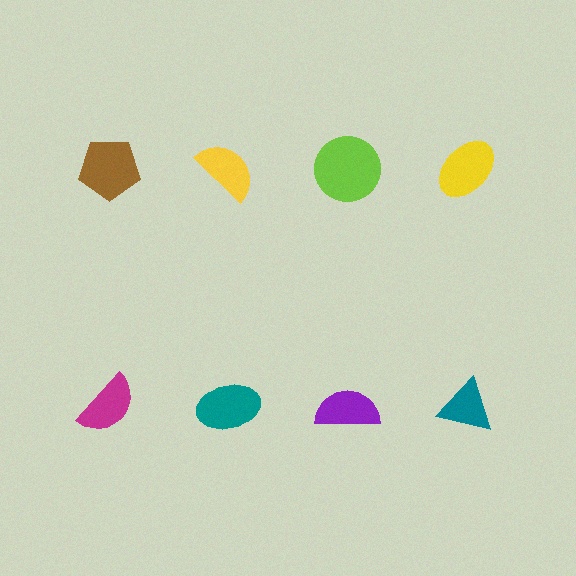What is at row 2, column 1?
A magenta semicircle.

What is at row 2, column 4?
A teal triangle.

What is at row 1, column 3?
A lime circle.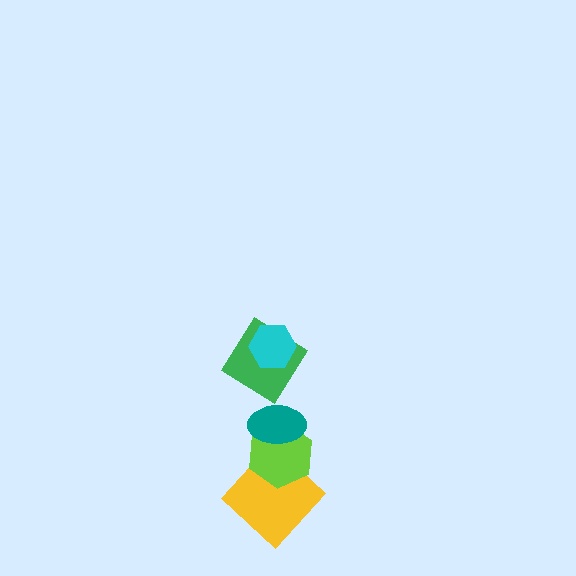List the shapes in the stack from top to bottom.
From top to bottom: the cyan hexagon, the green diamond, the teal ellipse, the lime hexagon, the yellow diamond.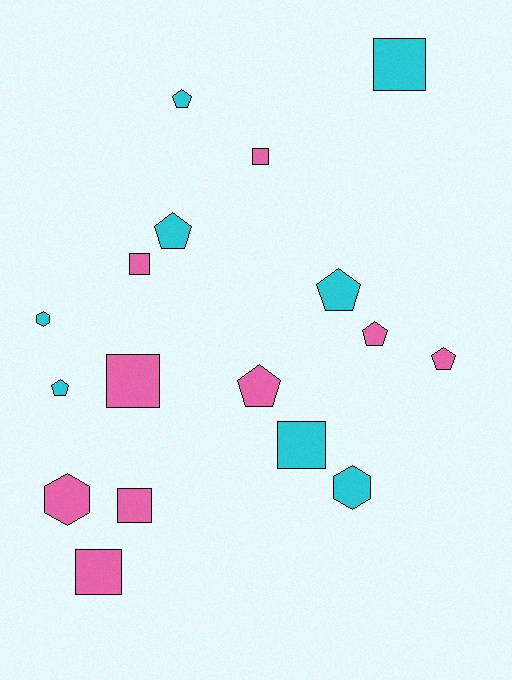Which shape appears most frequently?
Square, with 7 objects.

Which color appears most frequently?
Pink, with 9 objects.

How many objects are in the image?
There are 17 objects.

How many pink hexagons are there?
There is 1 pink hexagon.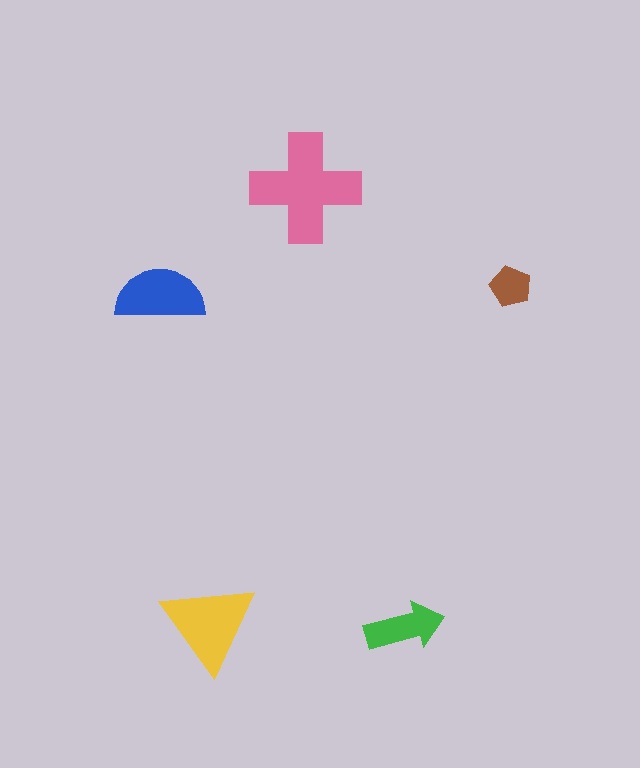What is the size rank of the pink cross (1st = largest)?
1st.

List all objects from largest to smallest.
The pink cross, the yellow triangle, the blue semicircle, the green arrow, the brown pentagon.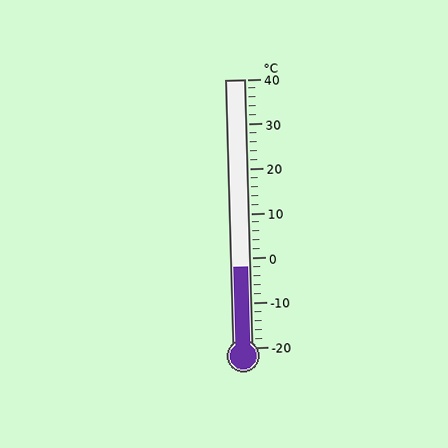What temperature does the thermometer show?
The thermometer shows approximately -2°C.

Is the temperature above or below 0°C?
The temperature is below 0°C.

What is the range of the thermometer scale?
The thermometer scale ranges from -20°C to 40°C.